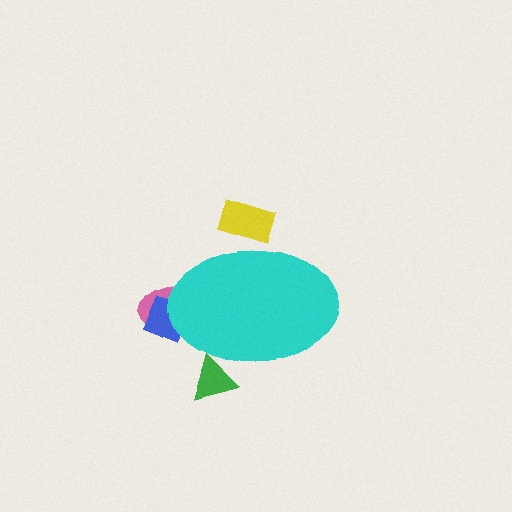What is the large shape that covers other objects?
A cyan ellipse.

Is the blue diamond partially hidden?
Yes, the blue diamond is partially hidden behind the cyan ellipse.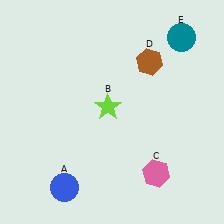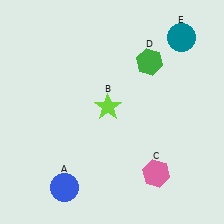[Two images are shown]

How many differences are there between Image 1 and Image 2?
There is 1 difference between the two images.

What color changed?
The hexagon (D) changed from brown in Image 1 to green in Image 2.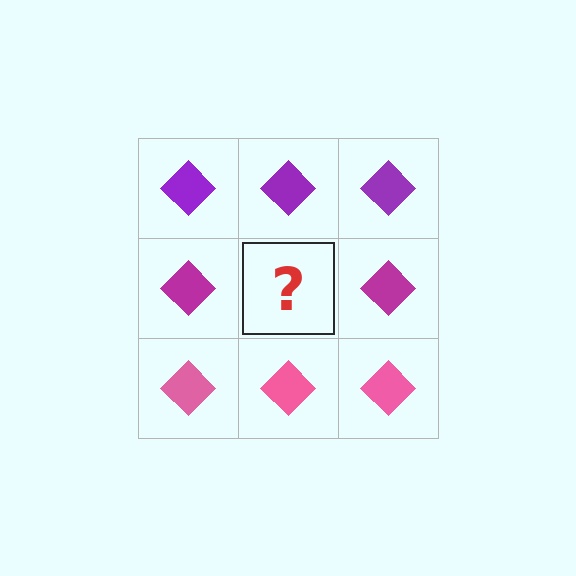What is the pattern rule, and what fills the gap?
The rule is that each row has a consistent color. The gap should be filled with a magenta diamond.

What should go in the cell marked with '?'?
The missing cell should contain a magenta diamond.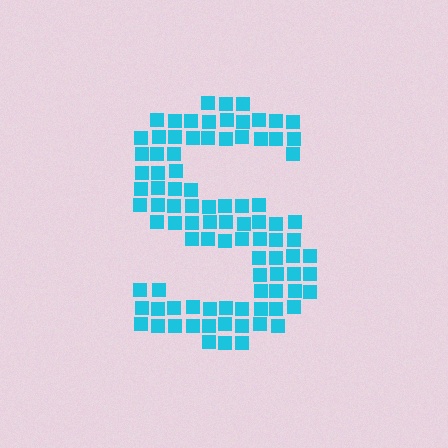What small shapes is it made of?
It is made of small squares.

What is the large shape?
The large shape is the letter S.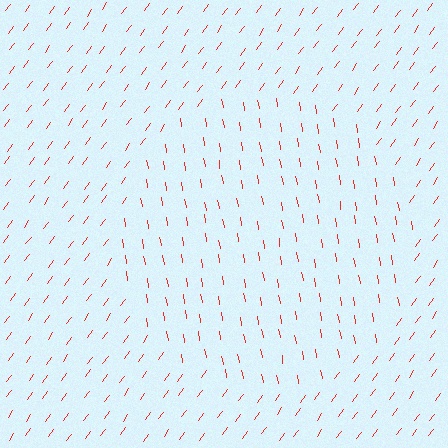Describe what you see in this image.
The image is filled with small red line segments. A circle region in the image has lines oriented differently from the surrounding lines, creating a visible texture boundary.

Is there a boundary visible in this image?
Yes, there is a texture boundary formed by a change in line orientation.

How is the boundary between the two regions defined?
The boundary is defined purely by a change in line orientation (approximately 45 degrees difference). All lines are the same color and thickness.